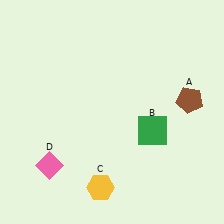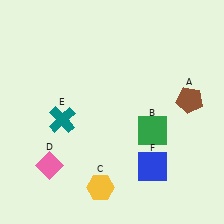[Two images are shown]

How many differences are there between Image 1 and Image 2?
There are 2 differences between the two images.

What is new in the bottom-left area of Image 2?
A teal cross (E) was added in the bottom-left area of Image 2.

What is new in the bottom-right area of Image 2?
A blue square (F) was added in the bottom-right area of Image 2.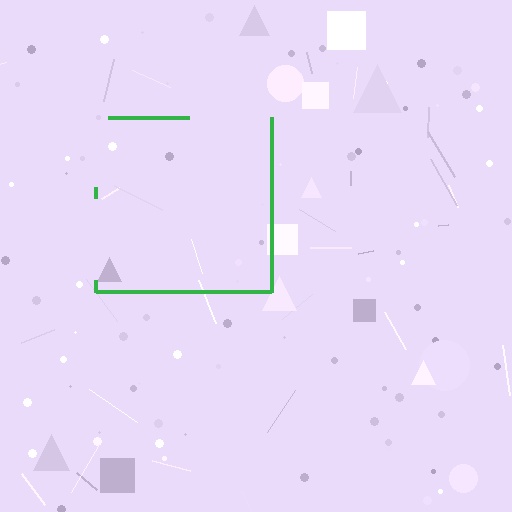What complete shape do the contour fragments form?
The contour fragments form a square.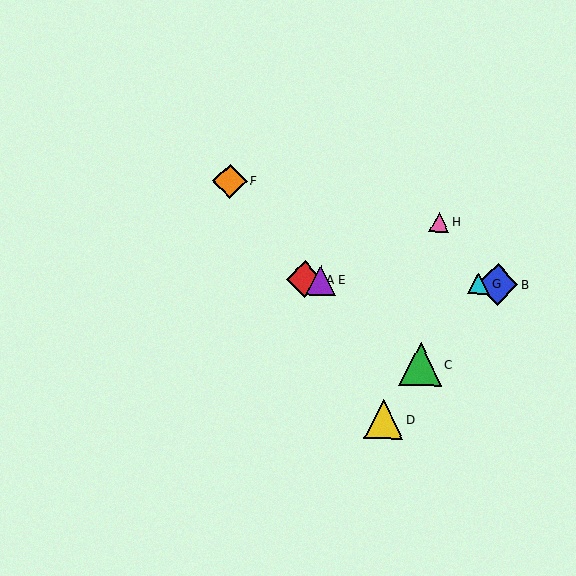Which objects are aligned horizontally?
Objects A, B, E, G are aligned horizontally.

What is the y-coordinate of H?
Object H is at y≈222.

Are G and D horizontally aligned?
No, G is at y≈284 and D is at y≈419.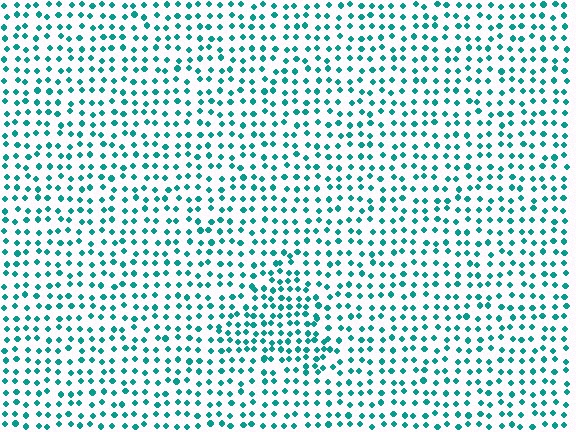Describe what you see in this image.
The image contains small teal elements arranged at two different densities. A triangle-shaped region is visible where the elements are more densely packed than the surrounding area.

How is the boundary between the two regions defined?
The boundary is defined by a change in element density (approximately 1.6x ratio). All elements are the same color, size, and shape.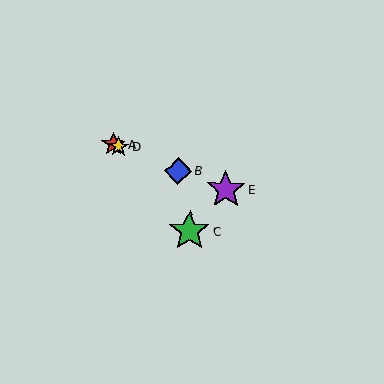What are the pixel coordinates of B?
Object B is at (178, 171).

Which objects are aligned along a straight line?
Objects A, B, D, E are aligned along a straight line.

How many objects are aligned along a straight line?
4 objects (A, B, D, E) are aligned along a straight line.